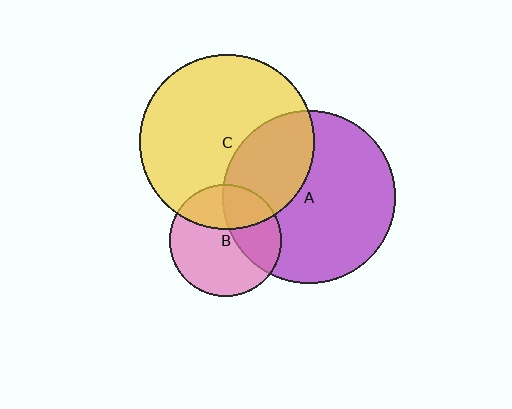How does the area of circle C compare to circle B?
Approximately 2.5 times.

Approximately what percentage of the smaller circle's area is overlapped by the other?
Approximately 35%.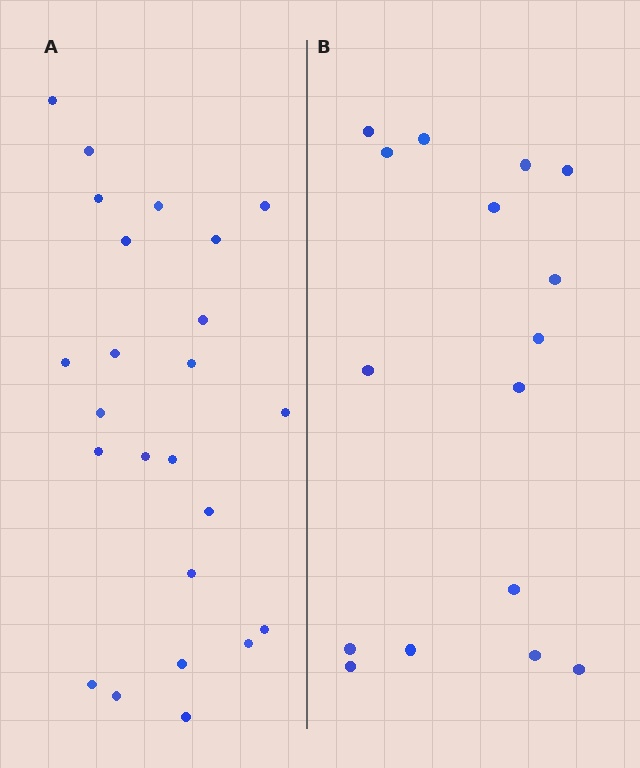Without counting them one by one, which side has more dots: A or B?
Region A (the left region) has more dots.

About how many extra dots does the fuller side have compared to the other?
Region A has roughly 8 or so more dots than region B.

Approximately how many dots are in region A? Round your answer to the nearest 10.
About 20 dots. (The exact count is 24, which rounds to 20.)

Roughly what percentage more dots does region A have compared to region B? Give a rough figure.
About 50% more.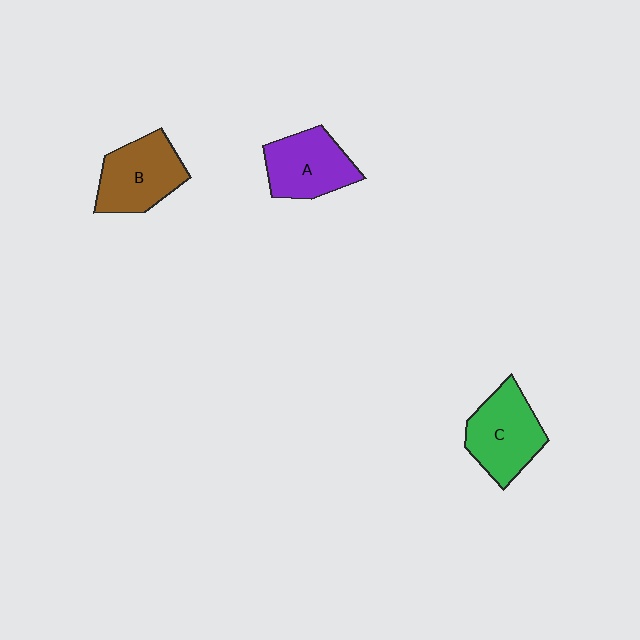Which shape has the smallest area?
Shape A (purple).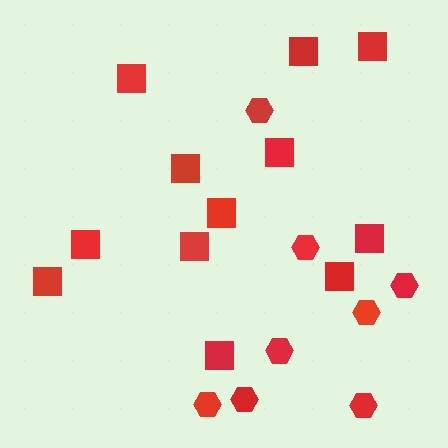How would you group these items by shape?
There are 2 groups: one group of squares (12) and one group of hexagons (8).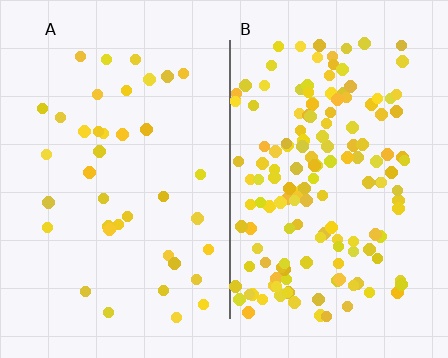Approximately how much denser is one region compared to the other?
Approximately 4.0× — region B over region A.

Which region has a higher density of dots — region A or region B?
B (the right).